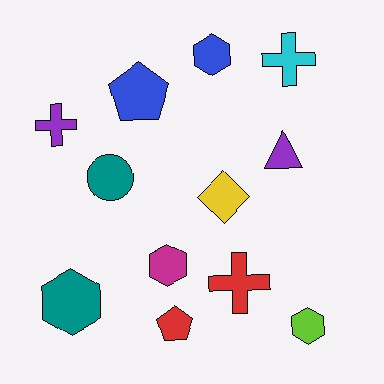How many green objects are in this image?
There are no green objects.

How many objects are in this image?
There are 12 objects.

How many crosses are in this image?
There are 3 crosses.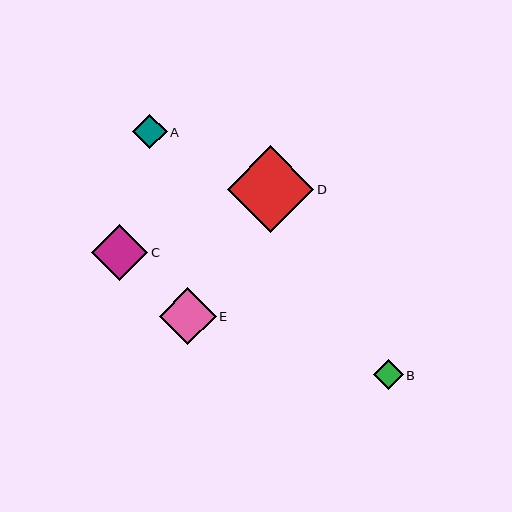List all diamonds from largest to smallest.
From largest to smallest: D, E, C, A, B.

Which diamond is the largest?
Diamond D is the largest with a size of approximately 86 pixels.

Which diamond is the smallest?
Diamond B is the smallest with a size of approximately 30 pixels.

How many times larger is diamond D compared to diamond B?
Diamond D is approximately 2.9 times the size of diamond B.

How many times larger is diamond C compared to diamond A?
Diamond C is approximately 1.6 times the size of diamond A.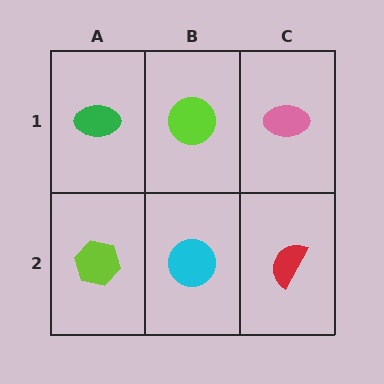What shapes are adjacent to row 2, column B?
A lime circle (row 1, column B), a lime hexagon (row 2, column A), a red semicircle (row 2, column C).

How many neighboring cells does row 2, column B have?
3.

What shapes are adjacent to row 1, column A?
A lime hexagon (row 2, column A), a lime circle (row 1, column B).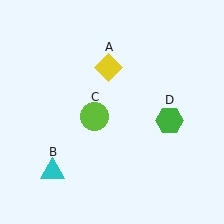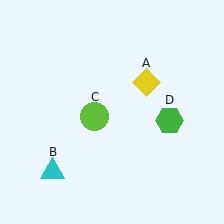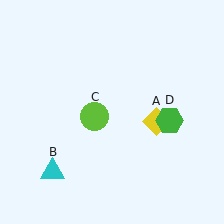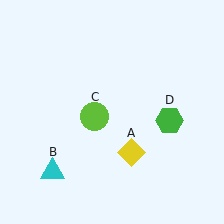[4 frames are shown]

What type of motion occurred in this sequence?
The yellow diamond (object A) rotated clockwise around the center of the scene.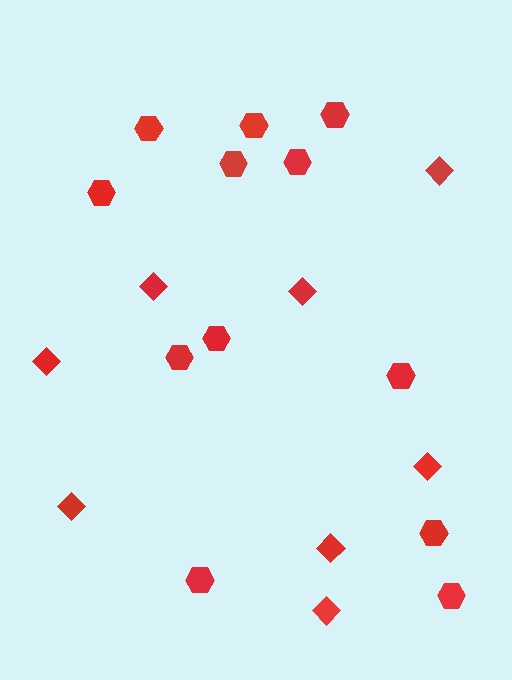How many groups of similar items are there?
There are 2 groups: one group of hexagons (12) and one group of diamonds (8).